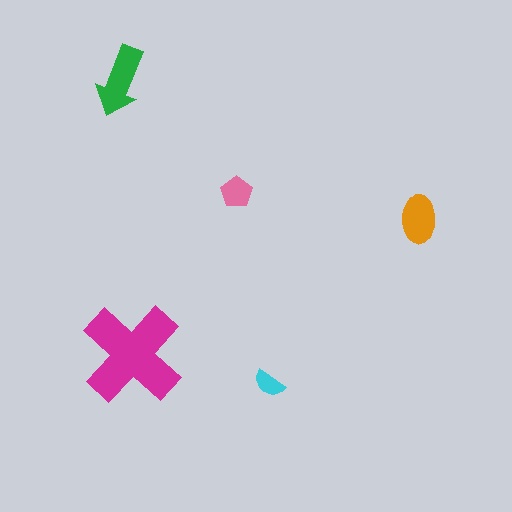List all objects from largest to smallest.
The magenta cross, the green arrow, the orange ellipse, the pink pentagon, the cyan semicircle.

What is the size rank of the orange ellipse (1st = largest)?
3rd.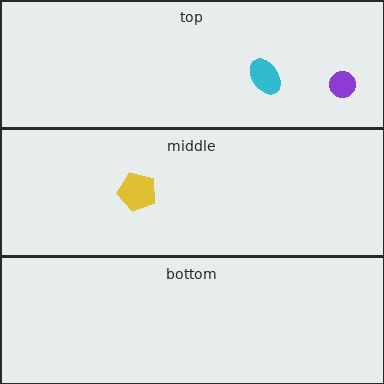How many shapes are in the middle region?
1.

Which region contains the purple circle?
The top region.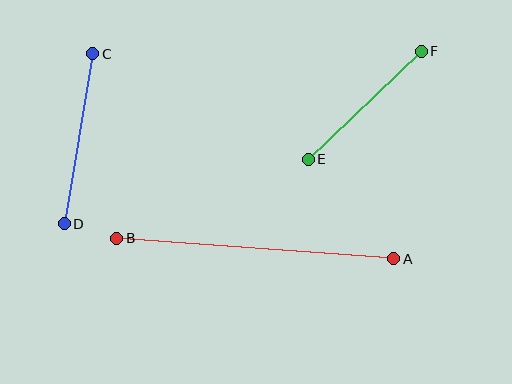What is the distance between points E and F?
The distance is approximately 156 pixels.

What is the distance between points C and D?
The distance is approximately 172 pixels.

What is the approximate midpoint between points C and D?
The midpoint is at approximately (79, 139) pixels.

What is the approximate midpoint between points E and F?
The midpoint is at approximately (365, 105) pixels.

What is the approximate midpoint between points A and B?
The midpoint is at approximately (255, 248) pixels.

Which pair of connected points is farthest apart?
Points A and B are farthest apart.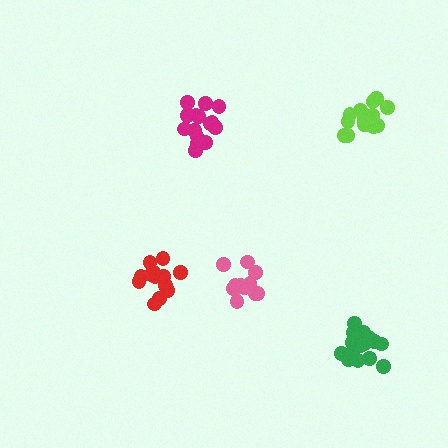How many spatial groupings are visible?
There are 5 spatial groupings.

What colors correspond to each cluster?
The clusters are colored: lime, green, magenta, pink, red.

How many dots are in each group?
Group 1: 17 dots, Group 2: 17 dots, Group 3: 15 dots, Group 4: 12 dots, Group 5: 13 dots (74 total).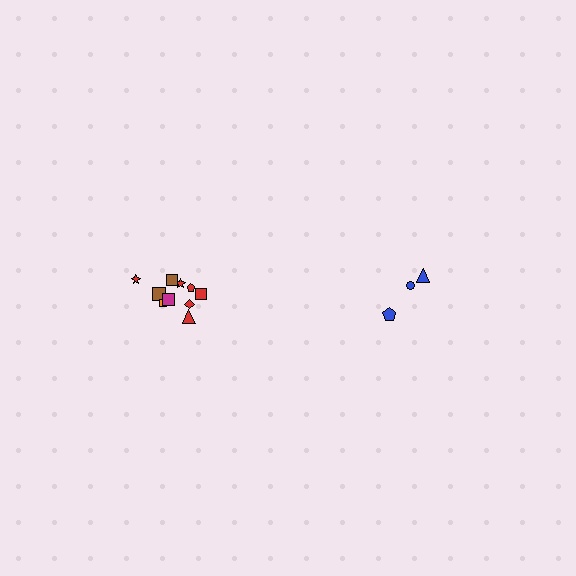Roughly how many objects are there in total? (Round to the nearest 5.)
Roughly 15 objects in total.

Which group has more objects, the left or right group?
The left group.